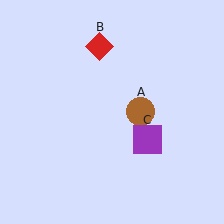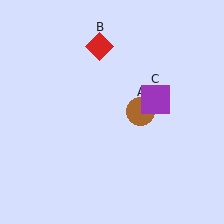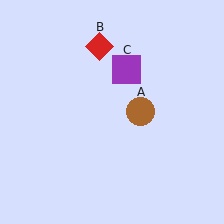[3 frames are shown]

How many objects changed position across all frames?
1 object changed position: purple square (object C).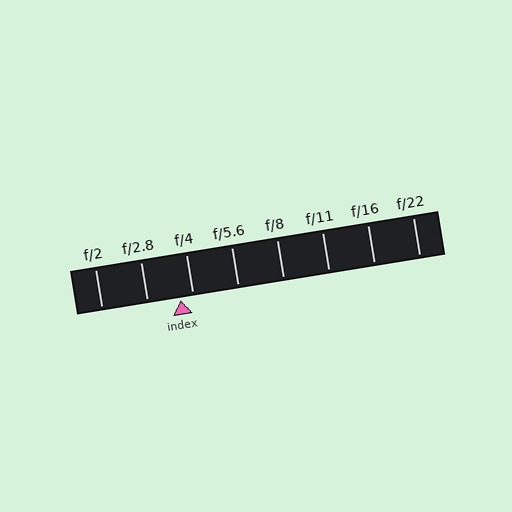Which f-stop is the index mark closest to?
The index mark is closest to f/4.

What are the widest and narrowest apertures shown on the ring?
The widest aperture shown is f/2 and the narrowest is f/22.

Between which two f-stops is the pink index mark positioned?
The index mark is between f/2.8 and f/4.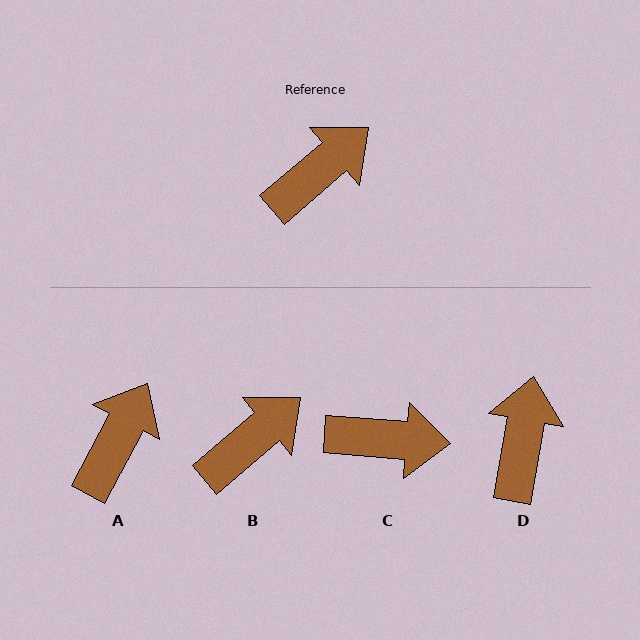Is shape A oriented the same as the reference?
No, it is off by about 22 degrees.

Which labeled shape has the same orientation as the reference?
B.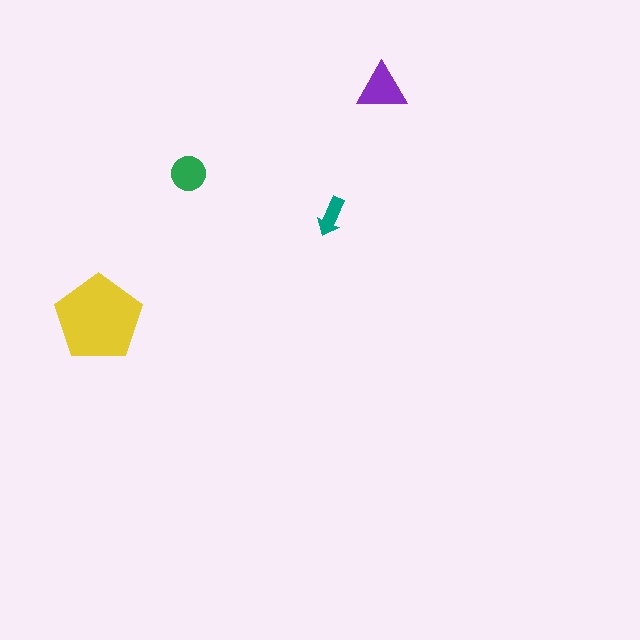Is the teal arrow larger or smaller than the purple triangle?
Smaller.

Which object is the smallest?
The teal arrow.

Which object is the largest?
The yellow pentagon.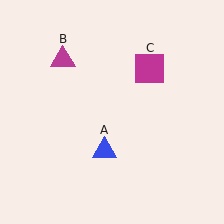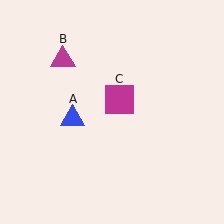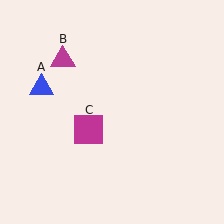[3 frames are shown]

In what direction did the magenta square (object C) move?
The magenta square (object C) moved down and to the left.